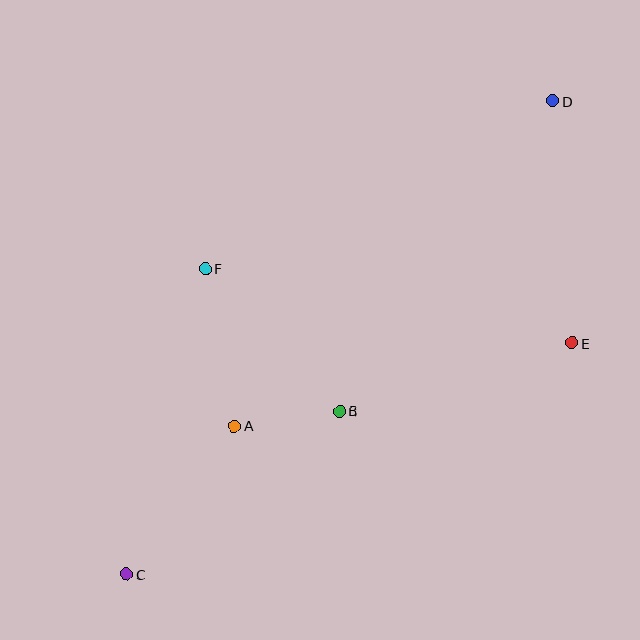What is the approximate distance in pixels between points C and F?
The distance between C and F is approximately 316 pixels.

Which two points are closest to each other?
Points A and B are closest to each other.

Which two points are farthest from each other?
Points C and D are farthest from each other.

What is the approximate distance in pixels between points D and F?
The distance between D and F is approximately 386 pixels.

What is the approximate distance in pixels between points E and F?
The distance between E and F is approximately 374 pixels.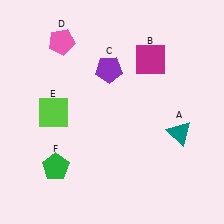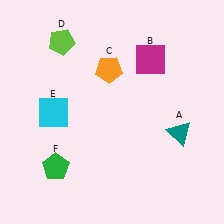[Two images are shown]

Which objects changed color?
C changed from purple to orange. D changed from pink to lime. E changed from lime to cyan.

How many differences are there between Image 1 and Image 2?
There are 3 differences between the two images.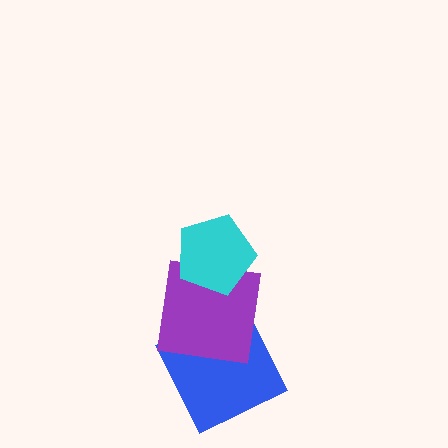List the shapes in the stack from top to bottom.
From top to bottom: the cyan pentagon, the purple square, the blue square.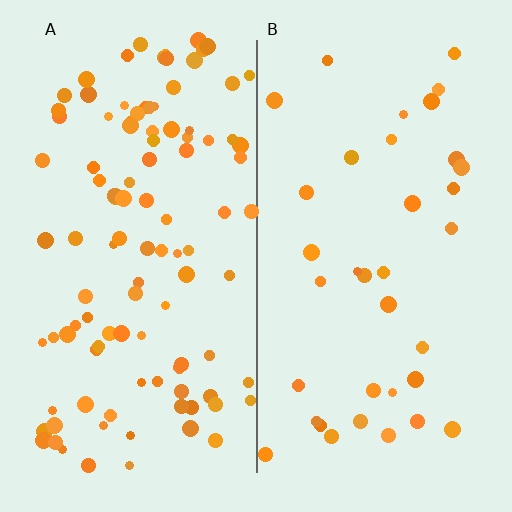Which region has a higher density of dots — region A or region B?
A (the left).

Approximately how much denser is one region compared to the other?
Approximately 2.9× — region A over region B.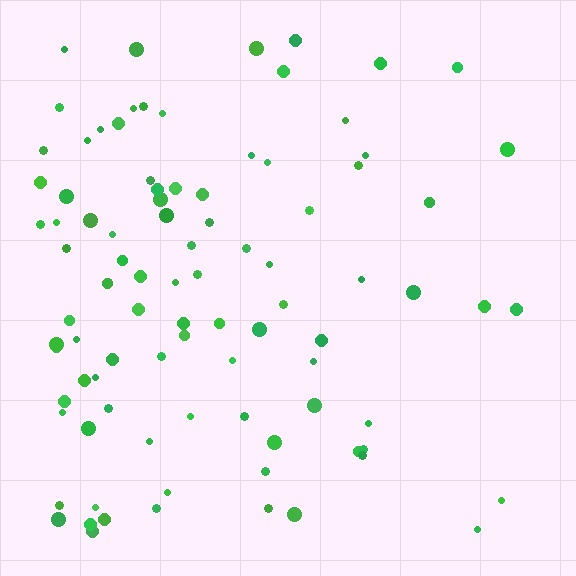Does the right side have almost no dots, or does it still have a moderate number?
Still a moderate number, just noticeably fewer than the left.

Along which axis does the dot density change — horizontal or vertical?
Horizontal.